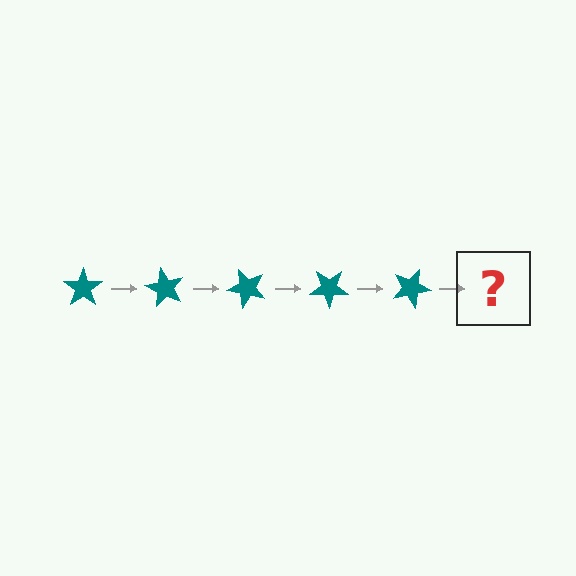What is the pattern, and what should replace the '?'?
The pattern is that the star rotates 60 degrees each step. The '?' should be a teal star rotated 300 degrees.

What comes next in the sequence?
The next element should be a teal star rotated 300 degrees.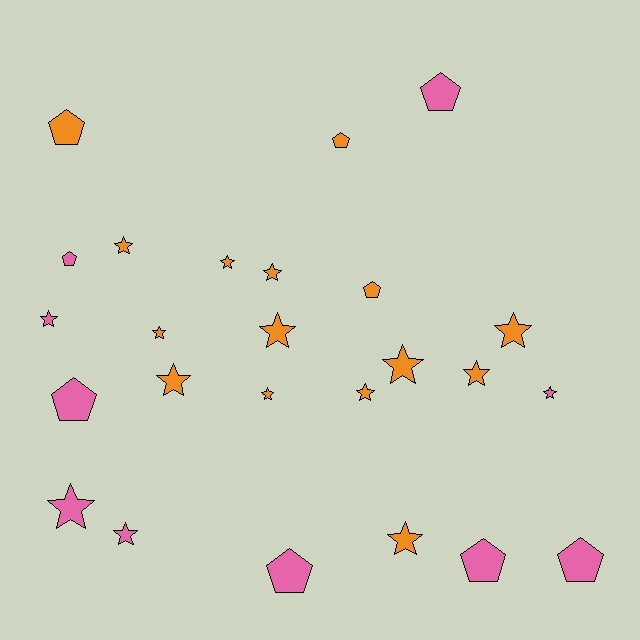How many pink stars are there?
There are 4 pink stars.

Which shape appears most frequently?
Star, with 16 objects.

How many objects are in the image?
There are 25 objects.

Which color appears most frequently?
Orange, with 15 objects.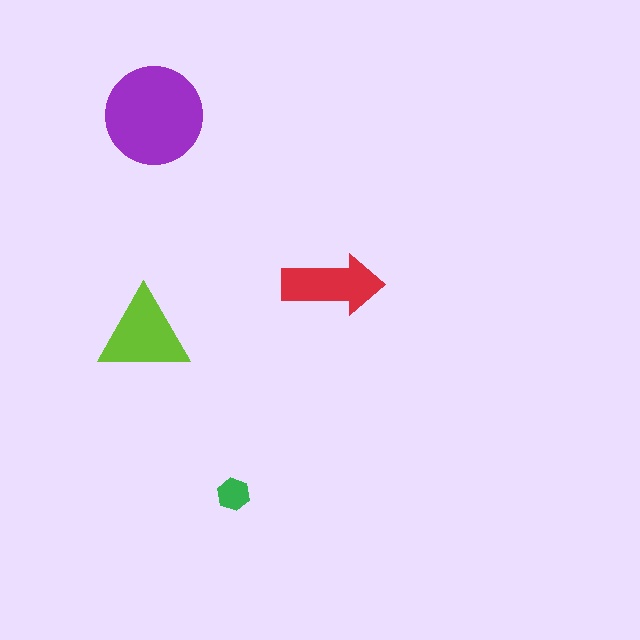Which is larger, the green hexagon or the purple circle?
The purple circle.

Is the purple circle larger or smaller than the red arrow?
Larger.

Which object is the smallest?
The green hexagon.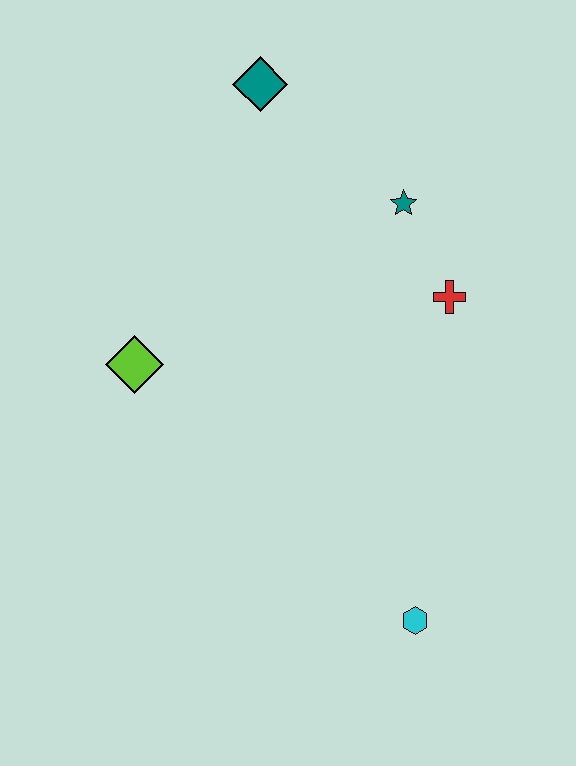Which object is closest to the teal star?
The red cross is closest to the teal star.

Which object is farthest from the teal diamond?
The cyan hexagon is farthest from the teal diamond.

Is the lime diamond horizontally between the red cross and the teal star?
No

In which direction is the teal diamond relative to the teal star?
The teal diamond is to the left of the teal star.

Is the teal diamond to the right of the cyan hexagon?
No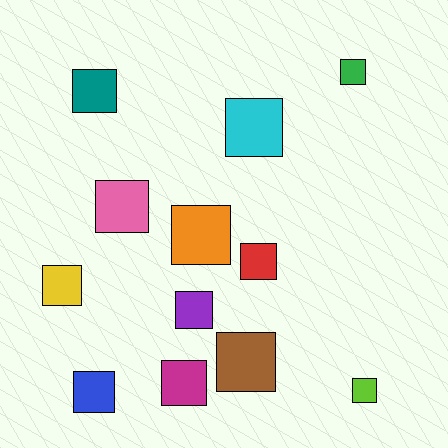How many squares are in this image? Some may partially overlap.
There are 12 squares.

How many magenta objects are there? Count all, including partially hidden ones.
There is 1 magenta object.